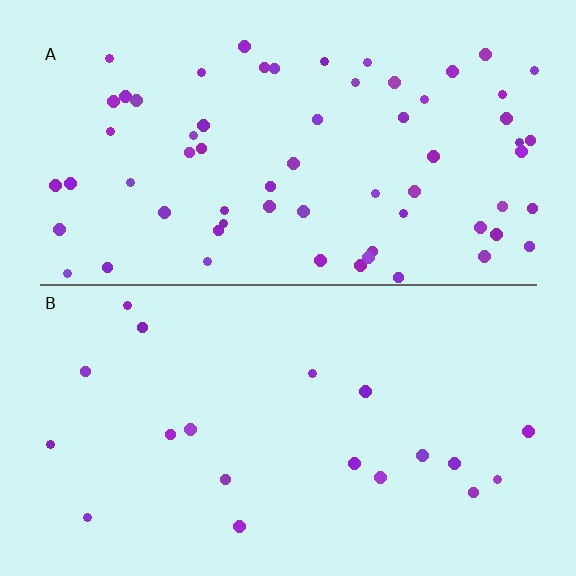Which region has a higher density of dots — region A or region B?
A (the top).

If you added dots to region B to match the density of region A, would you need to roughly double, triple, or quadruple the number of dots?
Approximately triple.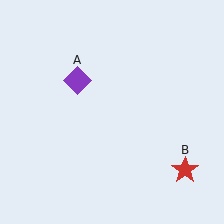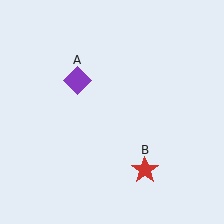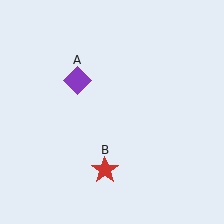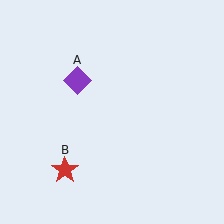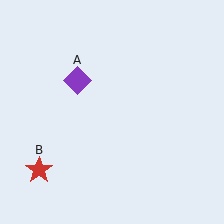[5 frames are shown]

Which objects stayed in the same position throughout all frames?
Purple diamond (object A) remained stationary.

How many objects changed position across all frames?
1 object changed position: red star (object B).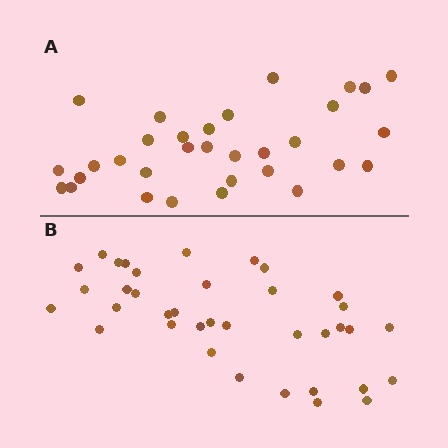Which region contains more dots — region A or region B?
Region B (the bottom region) has more dots.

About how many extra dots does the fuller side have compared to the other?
Region B has about 5 more dots than region A.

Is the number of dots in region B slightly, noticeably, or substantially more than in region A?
Region B has only slightly more — the two regions are fairly close. The ratio is roughly 1.2 to 1.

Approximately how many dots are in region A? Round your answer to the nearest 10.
About 30 dots. (The exact count is 32, which rounds to 30.)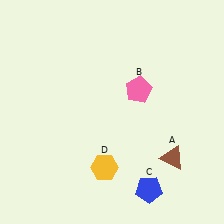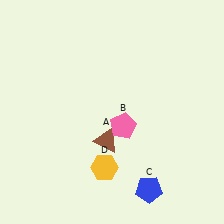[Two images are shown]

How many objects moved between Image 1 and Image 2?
2 objects moved between the two images.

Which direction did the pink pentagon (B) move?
The pink pentagon (B) moved down.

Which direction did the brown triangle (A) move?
The brown triangle (A) moved left.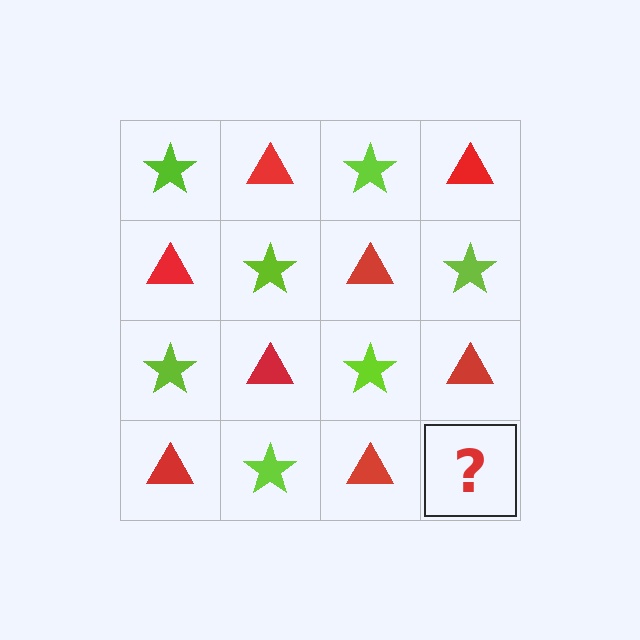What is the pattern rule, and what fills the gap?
The rule is that it alternates lime star and red triangle in a checkerboard pattern. The gap should be filled with a lime star.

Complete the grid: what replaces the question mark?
The question mark should be replaced with a lime star.